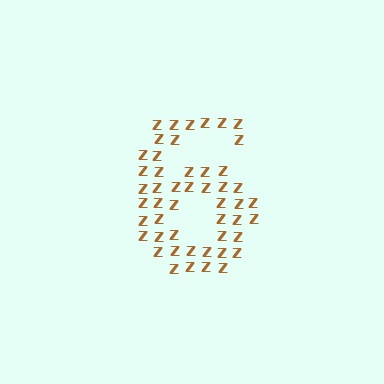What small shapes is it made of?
It is made of small letter Z's.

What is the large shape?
The large shape is the digit 6.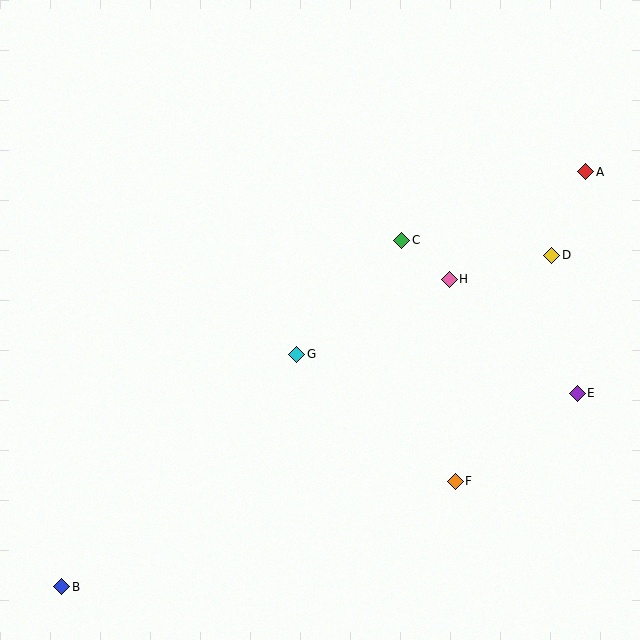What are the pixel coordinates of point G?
Point G is at (297, 354).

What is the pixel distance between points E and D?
The distance between E and D is 140 pixels.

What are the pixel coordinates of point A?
Point A is at (586, 172).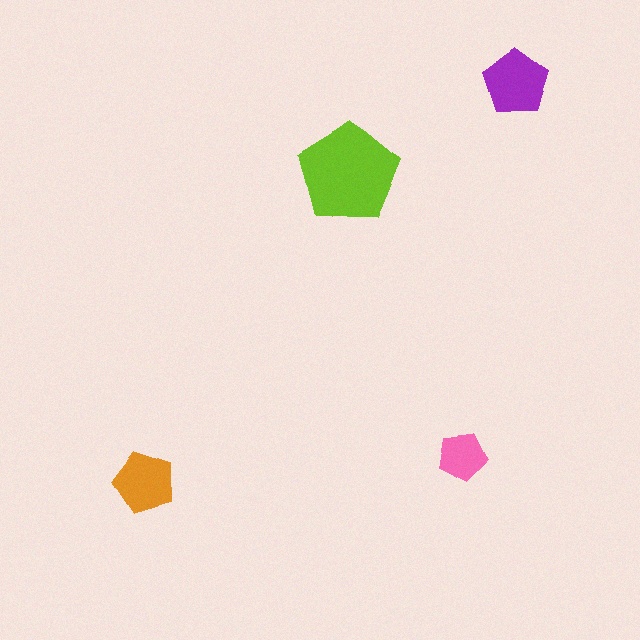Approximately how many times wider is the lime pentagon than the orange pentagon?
About 1.5 times wider.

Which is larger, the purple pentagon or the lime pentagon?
The lime one.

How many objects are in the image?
There are 4 objects in the image.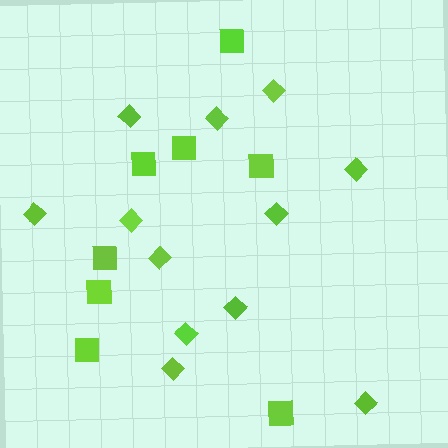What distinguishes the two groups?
There are 2 groups: one group of squares (8) and one group of diamonds (12).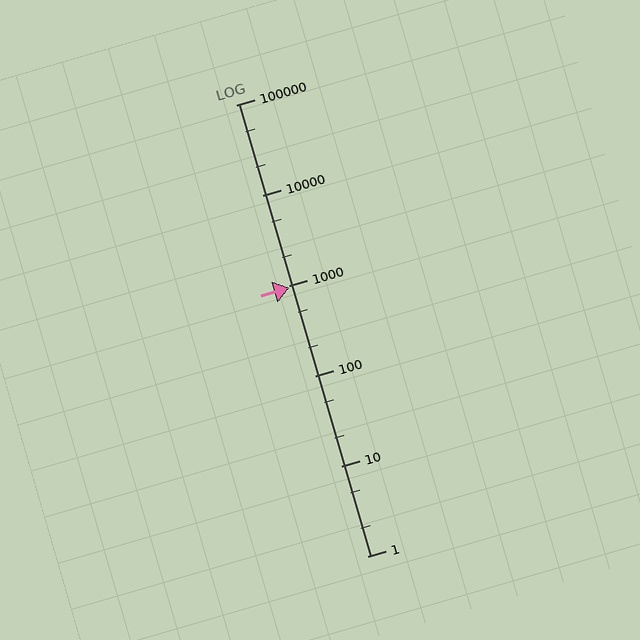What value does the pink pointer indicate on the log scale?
The pointer indicates approximately 950.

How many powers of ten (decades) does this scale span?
The scale spans 5 decades, from 1 to 100000.